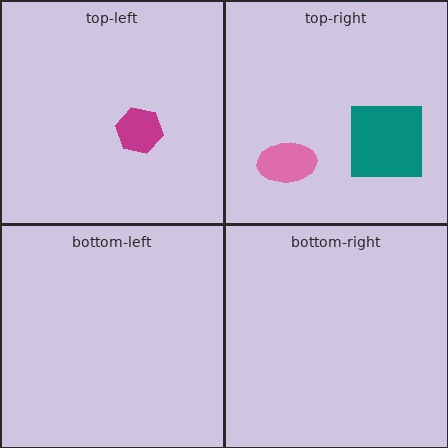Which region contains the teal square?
The top-right region.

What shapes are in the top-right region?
The teal square, the pink ellipse.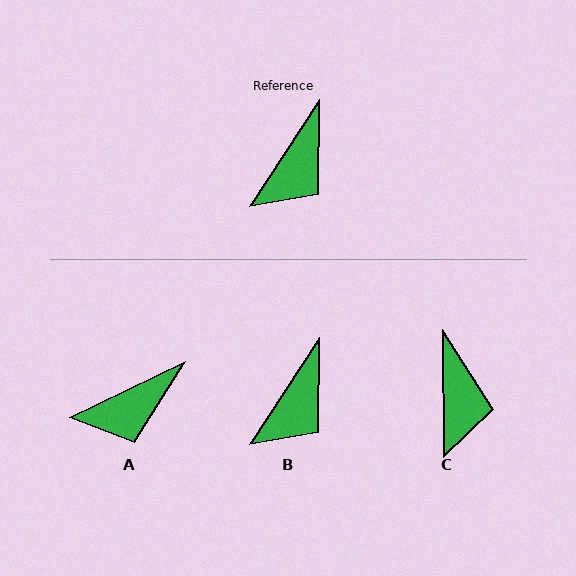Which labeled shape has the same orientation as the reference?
B.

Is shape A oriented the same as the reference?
No, it is off by about 32 degrees.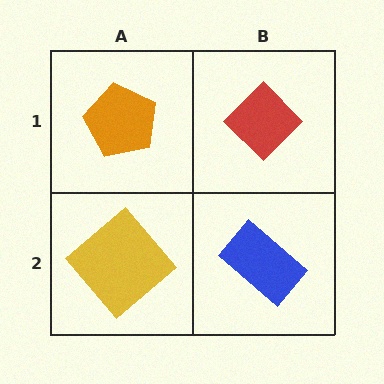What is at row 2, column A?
A yellow diamond.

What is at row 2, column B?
A blue rectangle.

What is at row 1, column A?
An orange pentagon.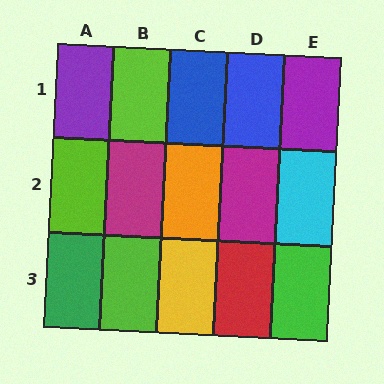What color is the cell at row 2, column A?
Lime.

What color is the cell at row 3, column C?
Yellow.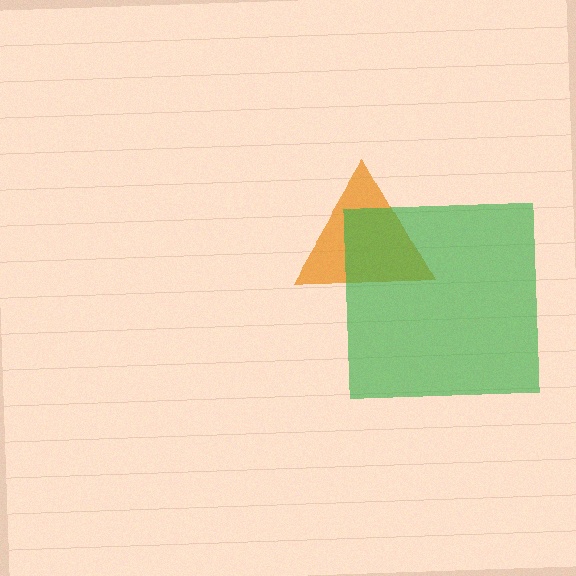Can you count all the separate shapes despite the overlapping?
Yes, there are 2 separate shapes.